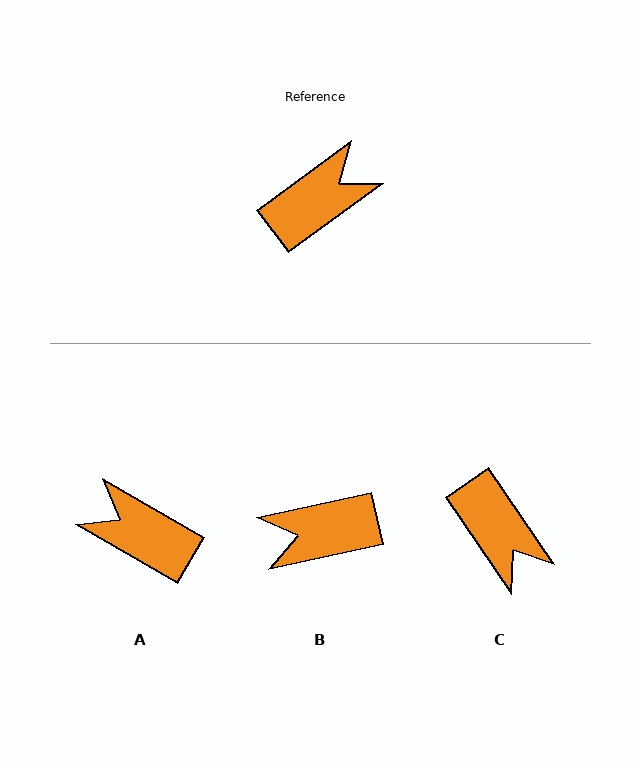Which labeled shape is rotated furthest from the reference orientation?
B, about 156 degrees away.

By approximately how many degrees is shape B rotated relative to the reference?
Approximately 156 degrees counter-clockwise.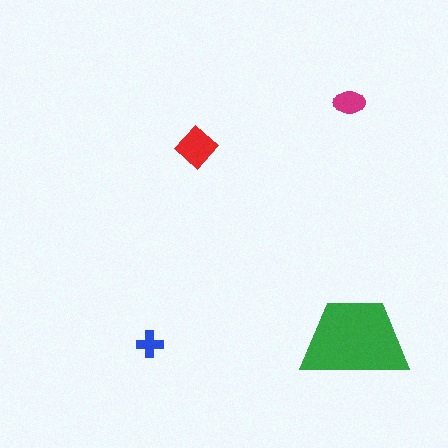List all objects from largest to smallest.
The green trapezoid, the red diamond, the magenta ellipse, the blue cross.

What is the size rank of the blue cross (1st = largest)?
4th.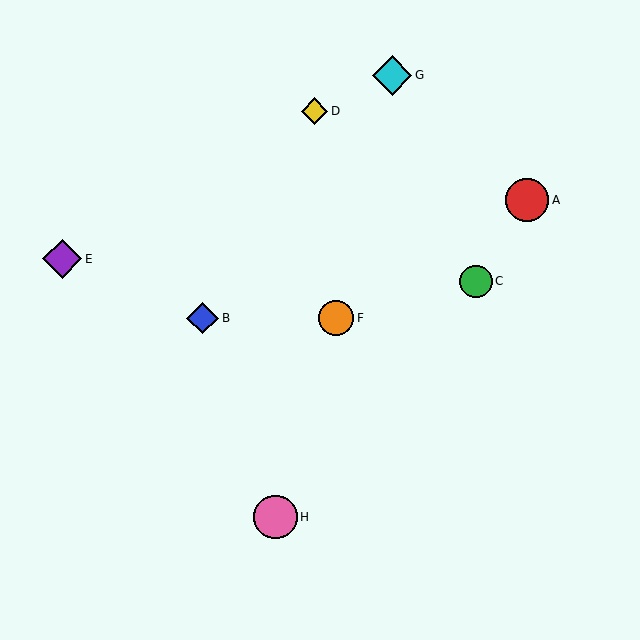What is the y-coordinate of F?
Object F is at y≈318.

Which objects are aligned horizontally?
Objects B, F are aligned horizontally.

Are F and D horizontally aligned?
No, F is at y≈318 and D is at y≈111.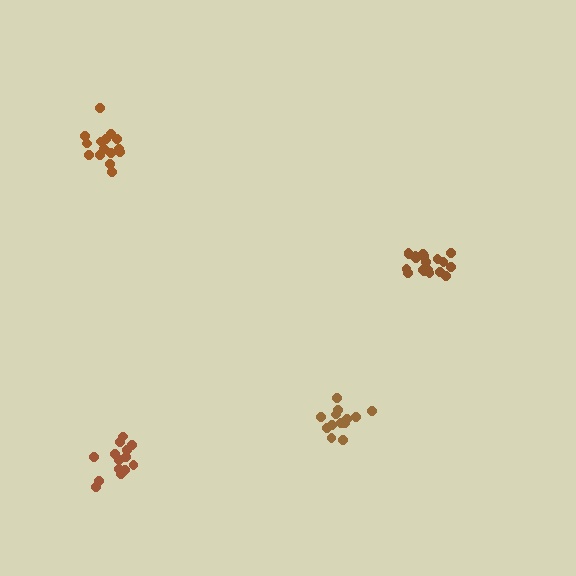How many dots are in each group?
Group 1: 13 dots, Group 2: 14 dots, Group 3: 19 dots, Group 4: 15 dots (61 total).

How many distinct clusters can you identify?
There are 4 distinct clusters.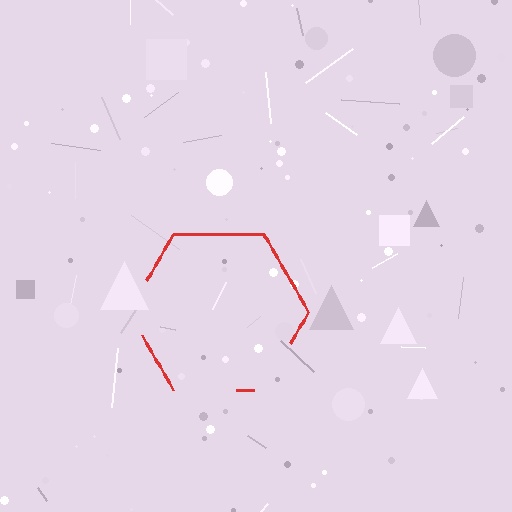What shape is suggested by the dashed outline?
The dashed outline suggests a hexagon.